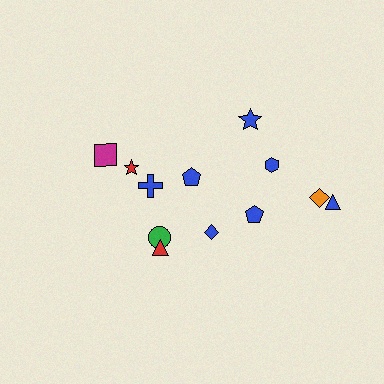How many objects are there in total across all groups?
There are 12 objects.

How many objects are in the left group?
There are 5 objects.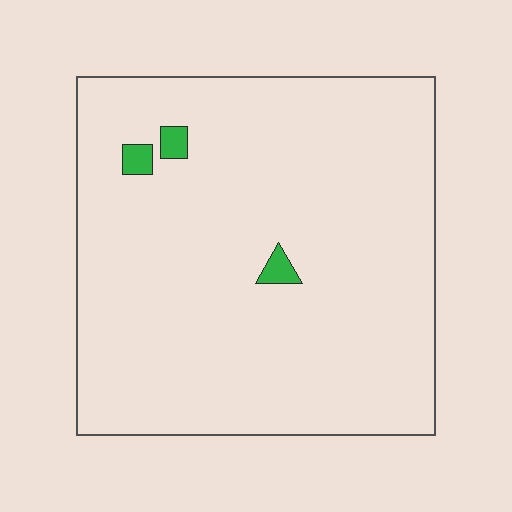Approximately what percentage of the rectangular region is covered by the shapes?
Approximately 0%.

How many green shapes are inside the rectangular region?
3.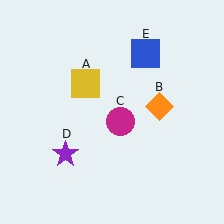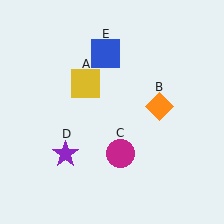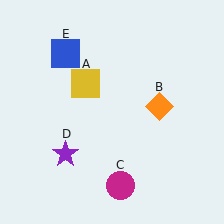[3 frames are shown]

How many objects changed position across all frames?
2 objects changed position: magenta circle (object C), blue square (object E).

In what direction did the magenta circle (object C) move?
The magenta circle (object C) moved down.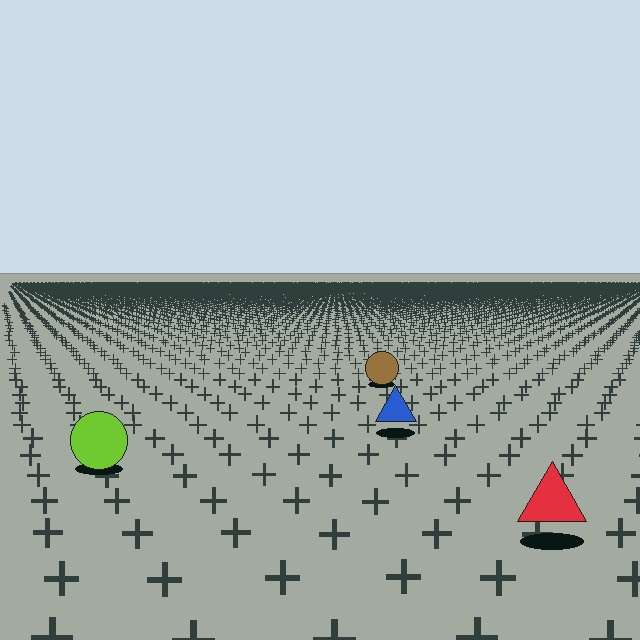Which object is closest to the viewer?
The red triangle is closest. The texture marks near it are larger and more spread out.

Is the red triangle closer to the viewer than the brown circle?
Yes. The red triangle is closer — you can tell from the texture gradient: the ground texture is coarser near it.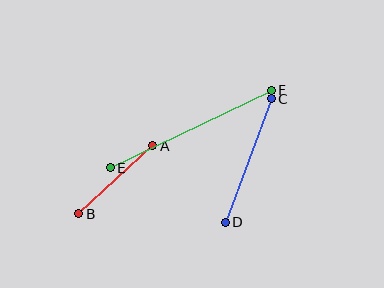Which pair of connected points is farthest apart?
Points E and F are farthest apart.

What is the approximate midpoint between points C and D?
The midpoint is at approximately (248, 160) pixels.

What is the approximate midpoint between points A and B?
The midpoint is at approximately (116, 180) pixels.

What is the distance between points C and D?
The distance is approximately 132 pixels.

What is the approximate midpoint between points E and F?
The midpoint is at approximately (191, 129) pixels.